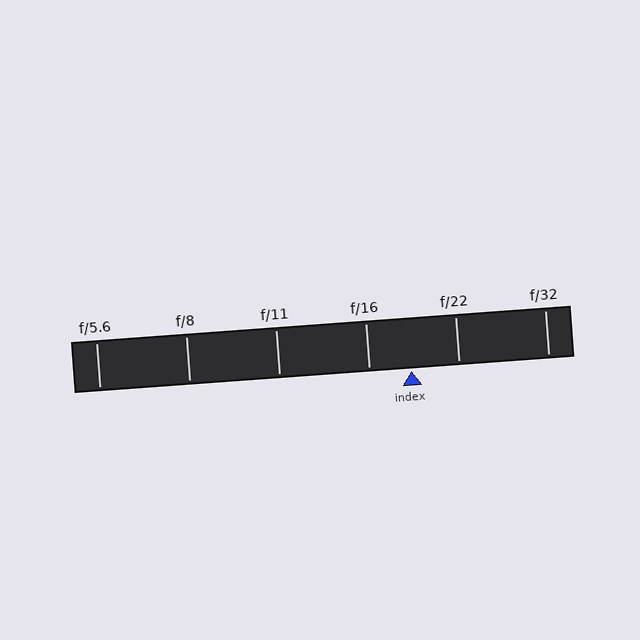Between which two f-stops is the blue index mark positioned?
The index mark is between f/16 and f/22.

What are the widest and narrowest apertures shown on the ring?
The widest aperture shown is f/5.6 and the narrowest is f/32.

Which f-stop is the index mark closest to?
The index mark is closest to f/16.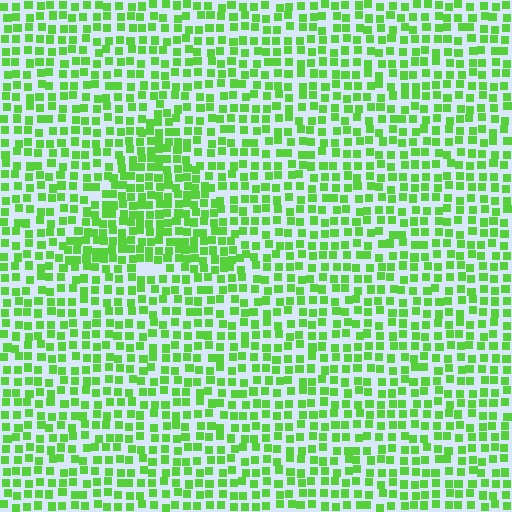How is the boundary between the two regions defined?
The boundary is defined by a change in element density (approximately 1.6x ratio). All elements are the same color, size, and shape.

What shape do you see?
I see a triangle.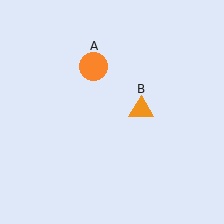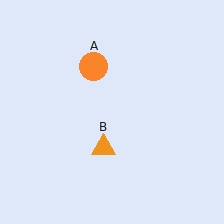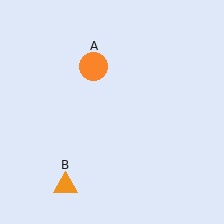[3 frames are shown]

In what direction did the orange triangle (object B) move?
The orange triangle (object B) moved down and to the left.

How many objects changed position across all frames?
1 object changed position: orange triangle (object B).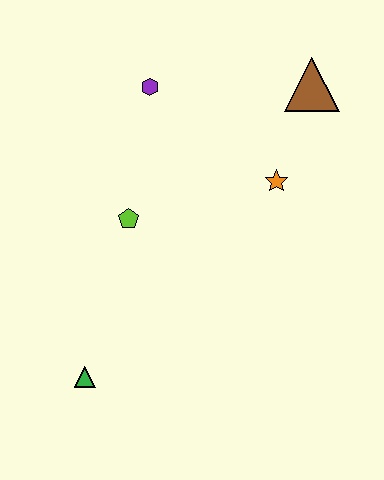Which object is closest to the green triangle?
The lime pentagon is closest to the green triangle.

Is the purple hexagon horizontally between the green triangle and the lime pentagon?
No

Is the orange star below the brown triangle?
Yes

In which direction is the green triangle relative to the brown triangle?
The green triangle is below the brown triangle.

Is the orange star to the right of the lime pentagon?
Yes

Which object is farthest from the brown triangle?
The green triangle is farthest from the brown triangle.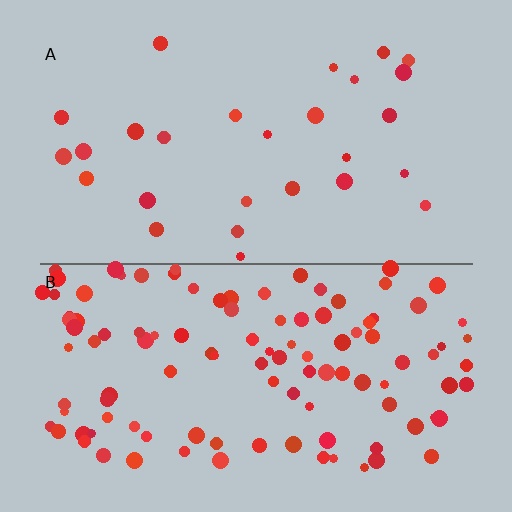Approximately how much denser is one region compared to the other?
Approximately 3.8× — region B over region A.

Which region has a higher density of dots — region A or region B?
B (the bottom).